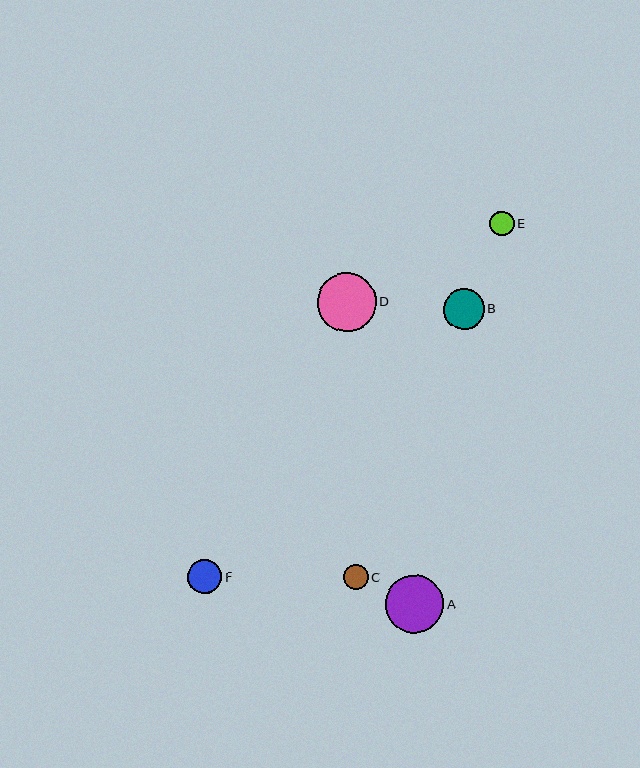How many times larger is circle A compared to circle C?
Circle A is approximately 2.3 times the size of circle C.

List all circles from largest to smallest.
From largest to smallest: D, A, B, F, C, E.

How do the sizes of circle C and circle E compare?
Circle C and circle E are approximately the same size.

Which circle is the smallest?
Circle E is the smallest with a size of approximately 25 pixels.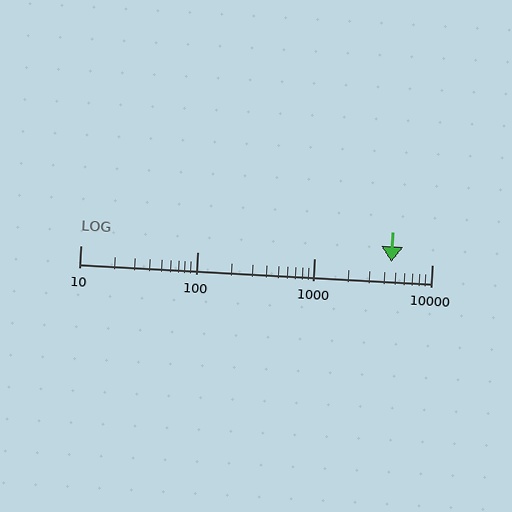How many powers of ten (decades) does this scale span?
The scale spans 3 decades, from 10 to 10000.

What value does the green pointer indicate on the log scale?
The pointer indicates approximately 4500.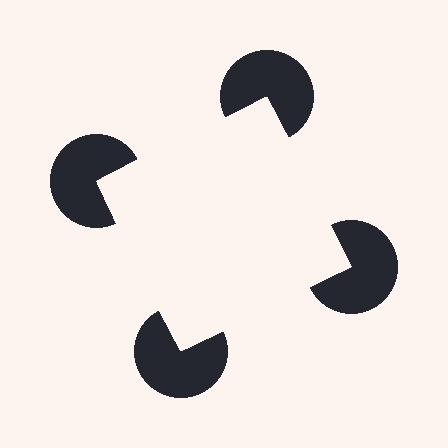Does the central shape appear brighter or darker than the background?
It typically appears slightly brighter than the background, even though no actual brightness change is drawn.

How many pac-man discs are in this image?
There are 4 — one at each vertex of the illusory square.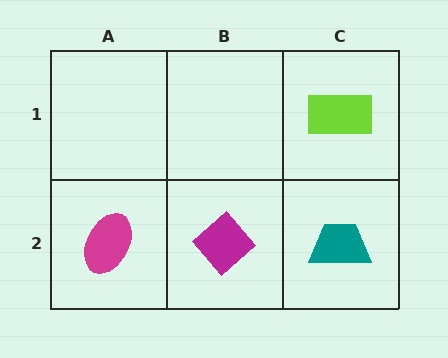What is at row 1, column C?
A lime rectangle.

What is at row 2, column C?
A teal trapezoid.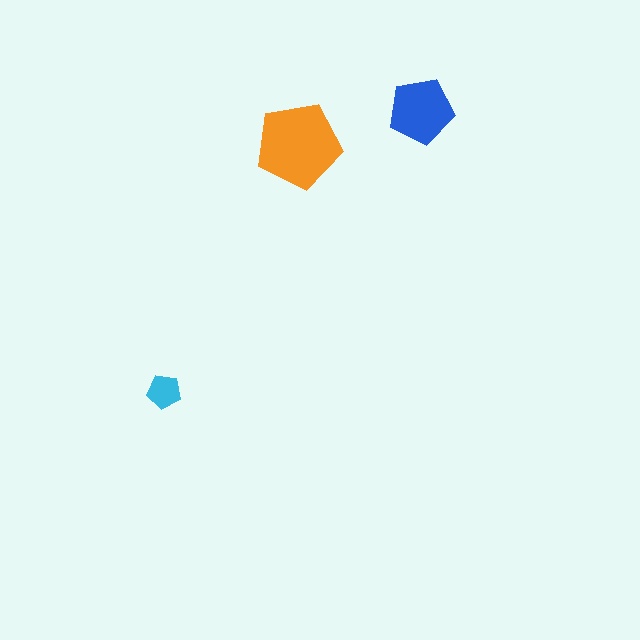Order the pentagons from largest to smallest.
the orange one, the blue one, the cyan one.